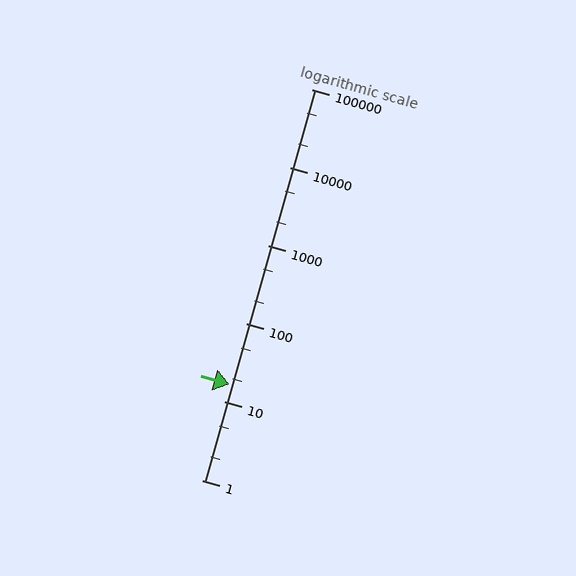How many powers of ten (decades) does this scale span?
The scale spans 5 decades, from 1 to 100000.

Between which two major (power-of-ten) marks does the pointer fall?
The pointer is between 10 and 100.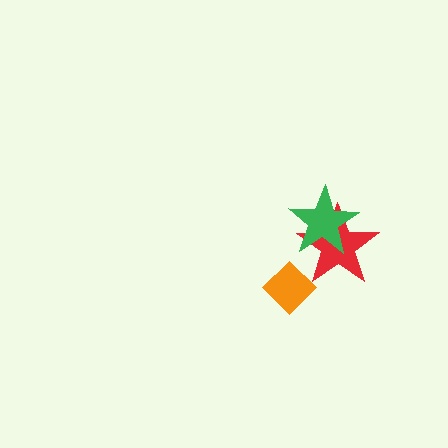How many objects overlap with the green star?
1 object overlaps with the green star.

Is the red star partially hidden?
Yes, it is partially covered by another shape.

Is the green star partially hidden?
No, no other shape covers it.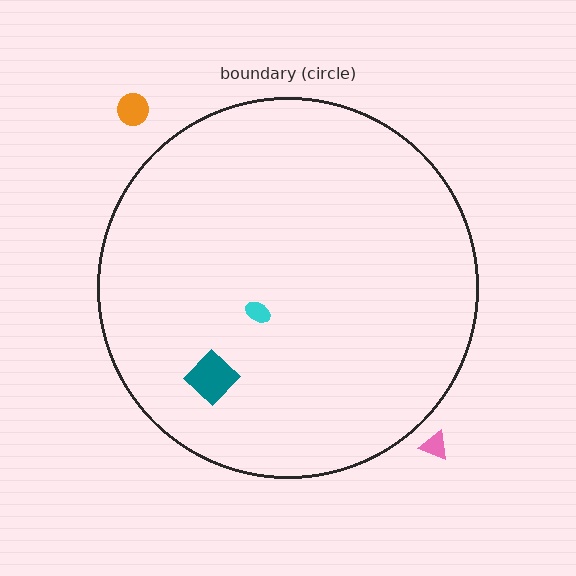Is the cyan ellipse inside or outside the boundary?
Inside.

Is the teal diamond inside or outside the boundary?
Inside.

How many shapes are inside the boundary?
2 inside, 2 outside.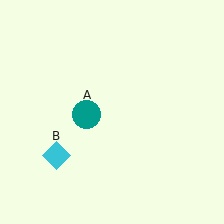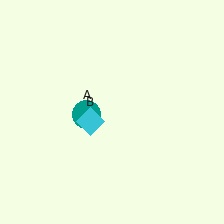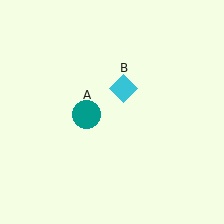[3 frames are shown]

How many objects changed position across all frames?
1 object changed position: cyan diamond (object B).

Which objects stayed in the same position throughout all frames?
Teal circle (object A) remained stationary.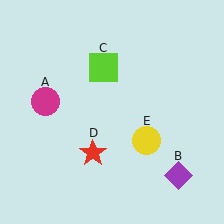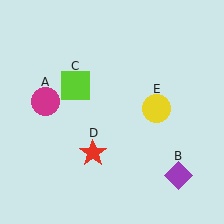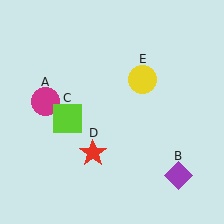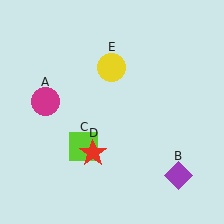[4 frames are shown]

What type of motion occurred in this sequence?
The lime square (object C), yellow circle (object E) rotated counterclockwise around the center of the scene.